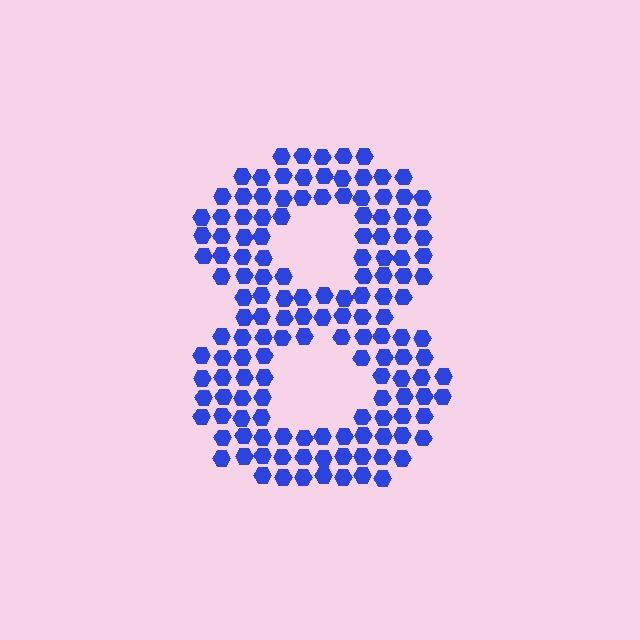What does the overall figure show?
The overall figure shows the digit 8.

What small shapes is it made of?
It is made of small hexagons.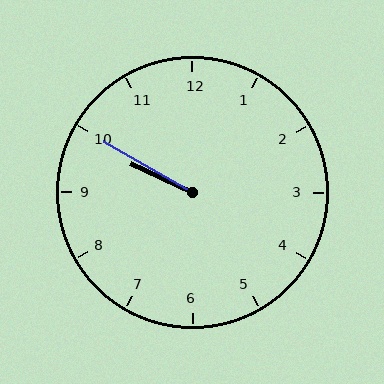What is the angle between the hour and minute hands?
Approximately 5 degrees.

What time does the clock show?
9:50.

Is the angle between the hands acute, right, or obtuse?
It is acute.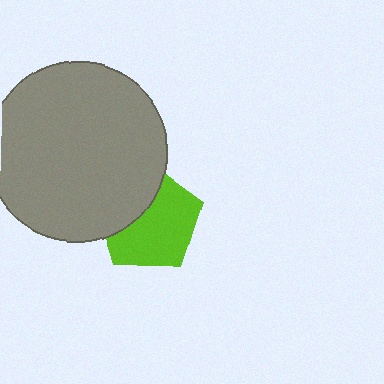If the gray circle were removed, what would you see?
You would see the complete lime pentagon.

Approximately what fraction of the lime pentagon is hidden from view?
Roughly 35% of the lime pentagon is hidden behind the gray circle.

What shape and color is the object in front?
The object in front is a gray circle.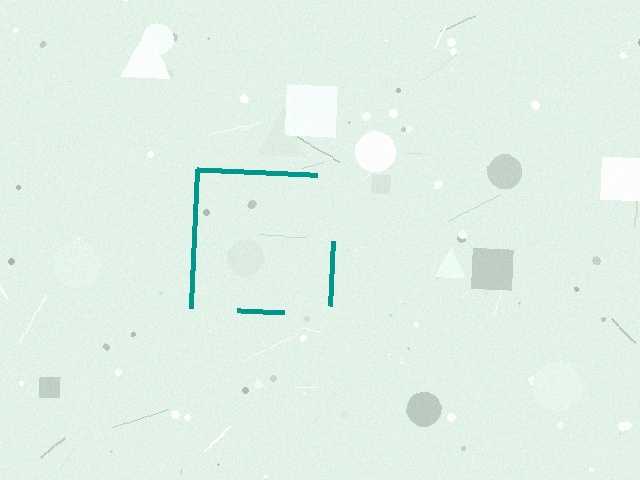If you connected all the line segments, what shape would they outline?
They would outline a square.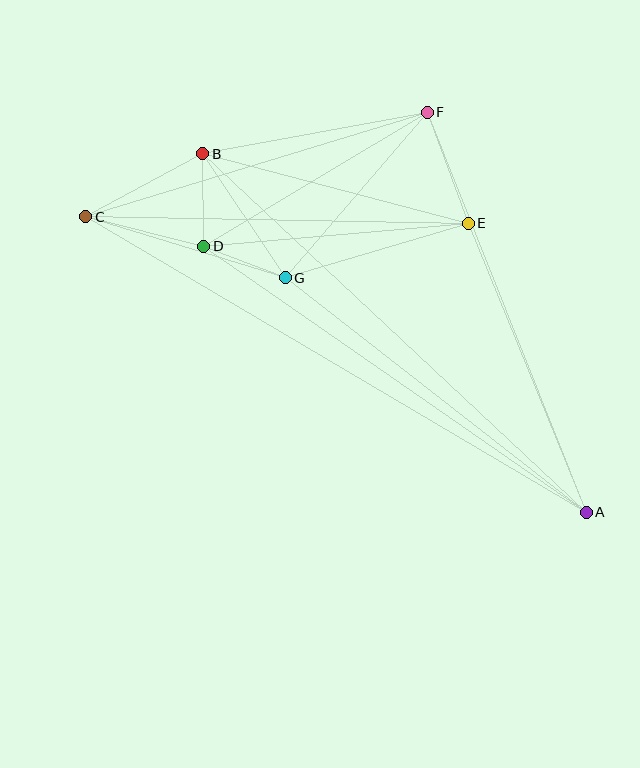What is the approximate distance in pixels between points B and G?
The distance between B and G is approximately 149 pixels.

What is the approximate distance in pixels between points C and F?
The distance between C and F is approximately 357 pixels.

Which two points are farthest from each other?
Points A and C are farthest from each other.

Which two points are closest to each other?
Points D and G are closest to each other.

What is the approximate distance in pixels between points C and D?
The distance between C and D is approximately 122 pixels.